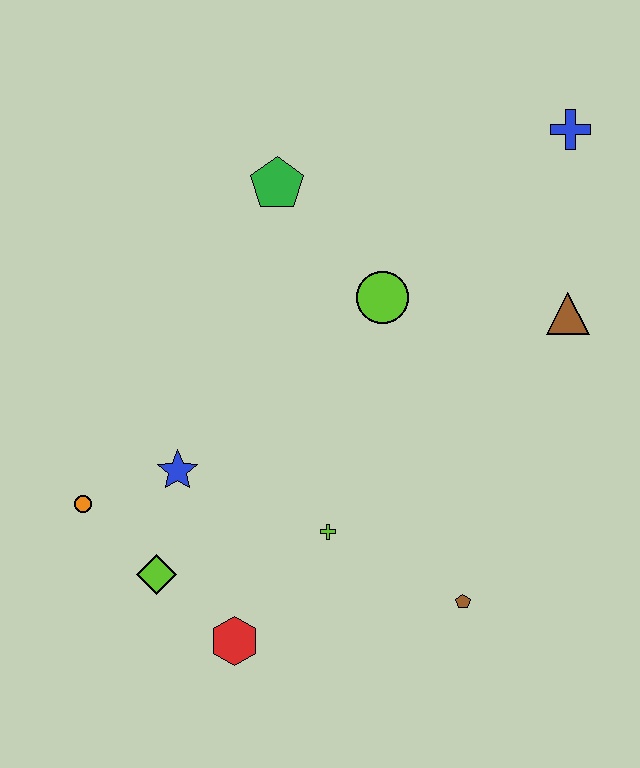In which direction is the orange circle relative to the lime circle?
The orange circle is to the left of the lime circle.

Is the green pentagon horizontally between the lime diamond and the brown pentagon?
Yes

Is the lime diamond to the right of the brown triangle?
No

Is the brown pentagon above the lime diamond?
No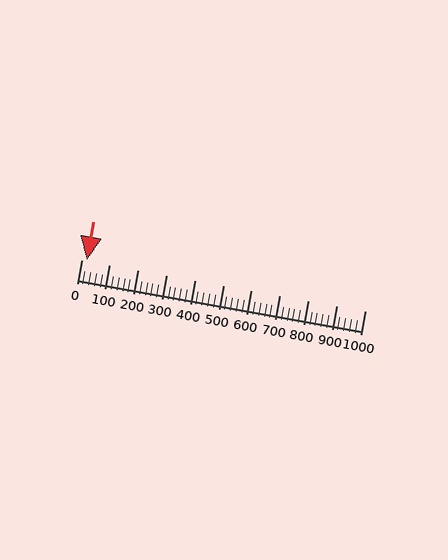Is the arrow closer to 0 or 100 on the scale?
The arrow is closer to 0.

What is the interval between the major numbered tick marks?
The major tick marks are spaced 100 units apart.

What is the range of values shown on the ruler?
The ruler shows values from 0 to 1000.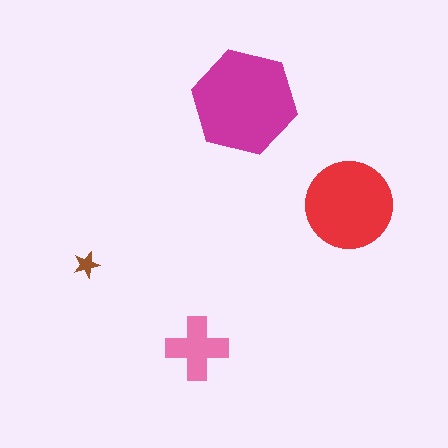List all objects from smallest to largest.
The brown star, the pink cross, the red circle, the magenta hexagon.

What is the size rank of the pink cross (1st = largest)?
3rd.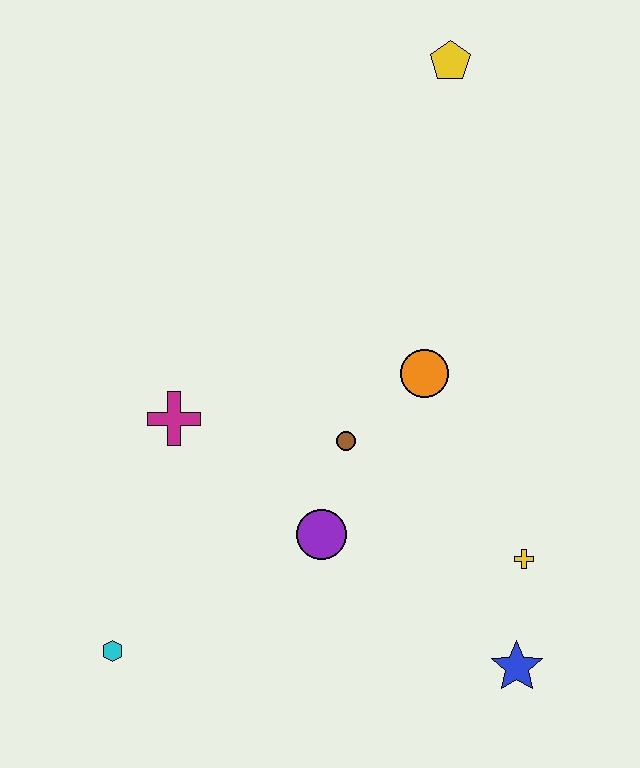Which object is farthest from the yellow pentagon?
The cyan hexagon is farthest from the yellow pentagon.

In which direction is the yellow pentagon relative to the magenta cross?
The yellow pentagon is above the magenta cross.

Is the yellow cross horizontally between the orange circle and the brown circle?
No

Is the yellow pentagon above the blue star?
Yes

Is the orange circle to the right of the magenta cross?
Yes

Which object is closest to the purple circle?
The brown circle is closest to the purple circle.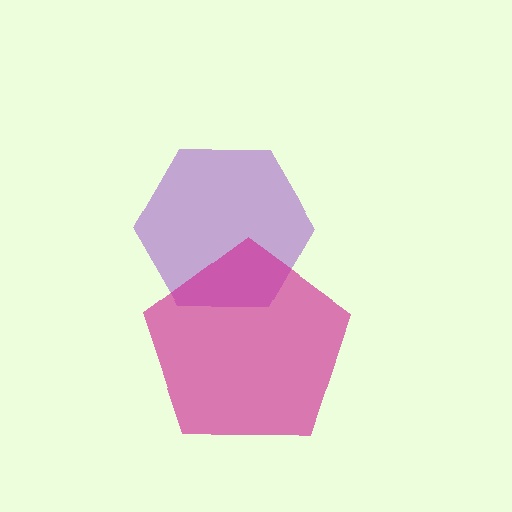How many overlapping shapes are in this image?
There are 2 overlapping shapes in the image.